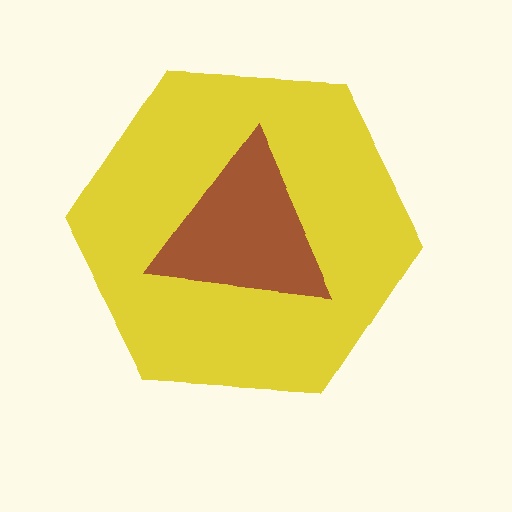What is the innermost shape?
The brown triangle.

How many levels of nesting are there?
2.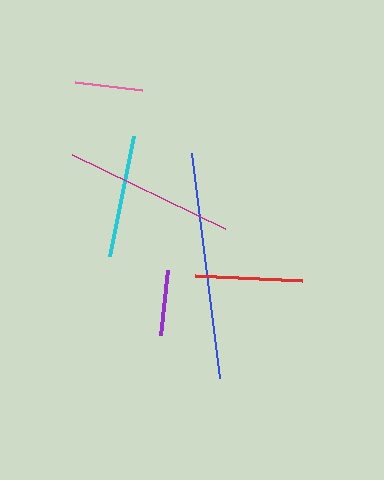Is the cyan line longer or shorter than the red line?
The cyan line is longer than the red line.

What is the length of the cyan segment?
The cyan segment is approximately 122 pixels long.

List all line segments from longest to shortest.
From longest to shortest: blue, magenta, cyan, red, pink, purple.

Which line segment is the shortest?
The purple line is the shortest at approximately 65 pixels.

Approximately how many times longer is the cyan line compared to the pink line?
The cyan line is approximately 1.8 times the length of the pink line.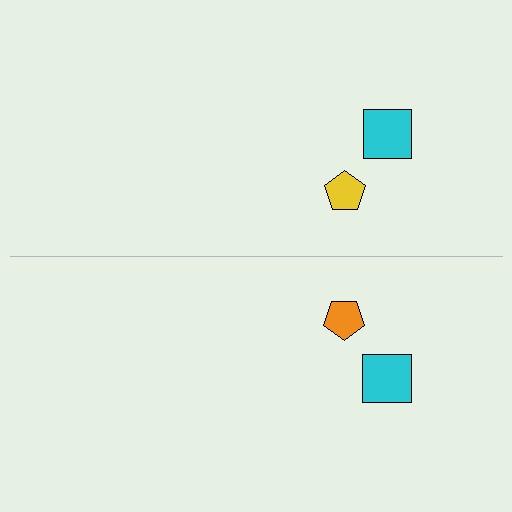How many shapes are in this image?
There are 4 shapes in this image.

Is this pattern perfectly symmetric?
No, the pattern is not perfectly symmetric. The orange pentagon on the bottom side breaks the symmetry — its mirror counterpart is yellow.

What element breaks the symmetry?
The orange pentagon on the bottom side breaks the symmetry — its mirror counterpart is yellow.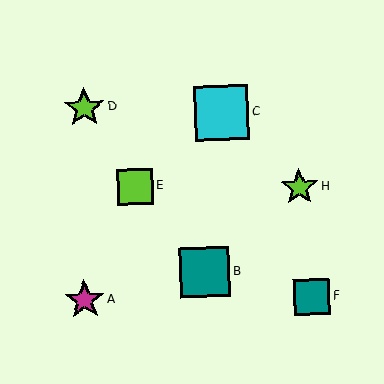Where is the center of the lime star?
The center of the lime star is at (299, 187).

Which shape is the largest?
The cyan square (labeled C) is the largest.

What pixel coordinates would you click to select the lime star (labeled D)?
Click at (84, 108) to select the lime star D.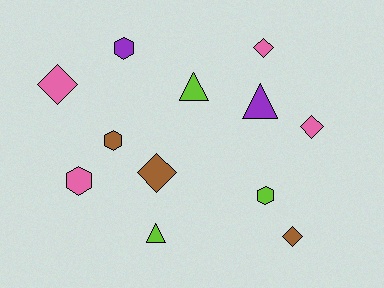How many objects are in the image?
There are 12 objects.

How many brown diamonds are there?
There are 2 brown diamonds.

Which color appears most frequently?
Pink, with 4 objects.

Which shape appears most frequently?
Diamond, with 5 objects.